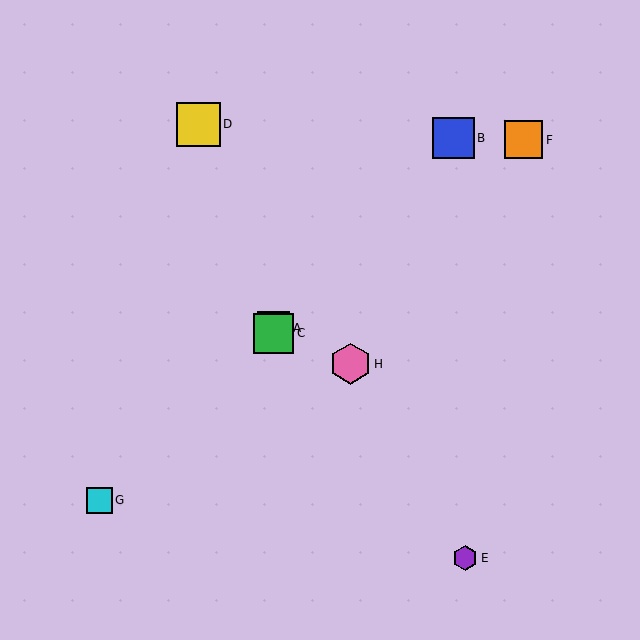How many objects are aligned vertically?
2 objects (A, C) are aligned vertically.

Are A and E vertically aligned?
No, A is at x≈274 and E is at x≈465.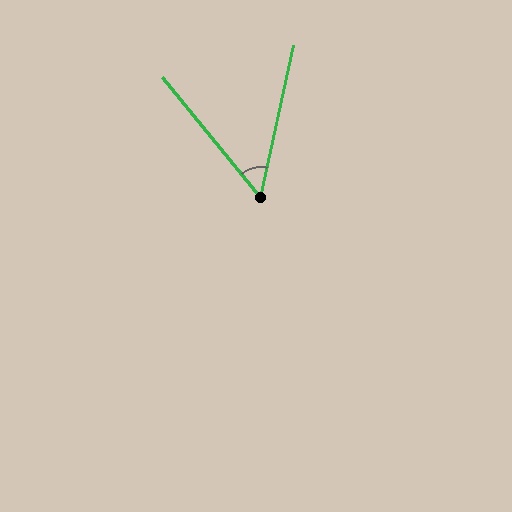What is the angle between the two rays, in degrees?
Approximately 52 degrees.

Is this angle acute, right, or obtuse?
It is acute.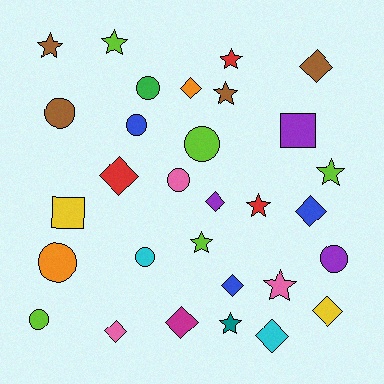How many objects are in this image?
There are 30 objects.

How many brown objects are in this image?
There are 4 brown objects.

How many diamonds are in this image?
There are 10 diamonds.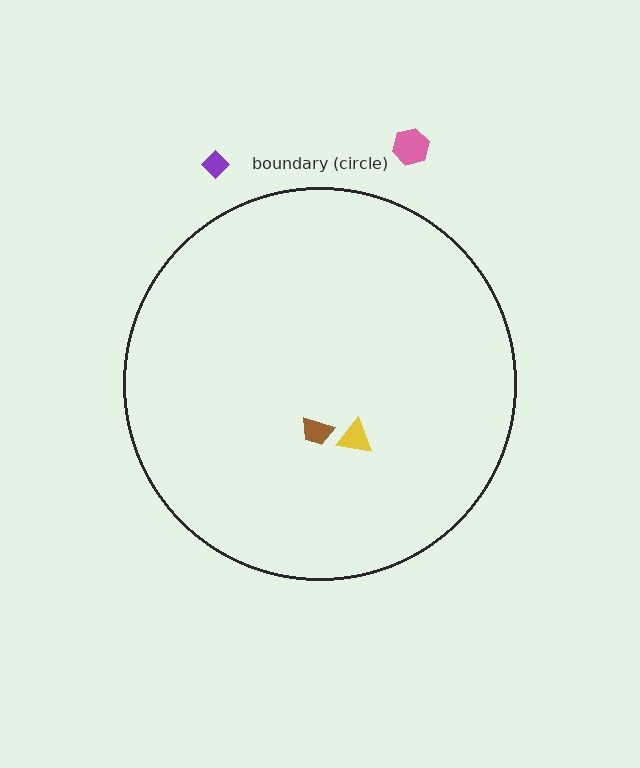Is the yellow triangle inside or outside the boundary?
Inside.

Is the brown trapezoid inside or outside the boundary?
Inside.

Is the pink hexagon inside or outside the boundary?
Outside.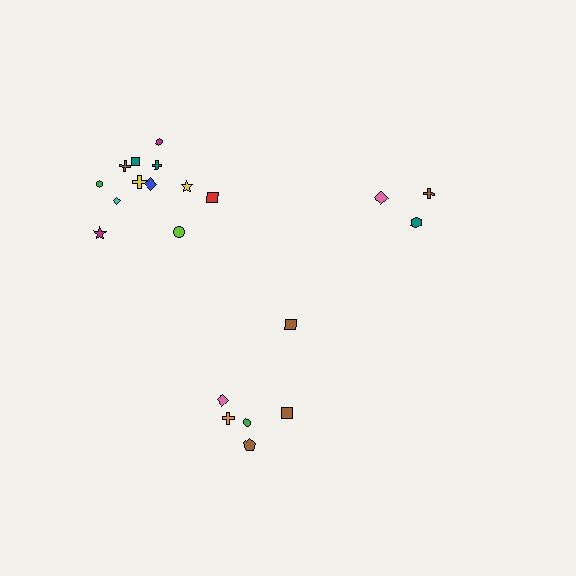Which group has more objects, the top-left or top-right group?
The top-left group.